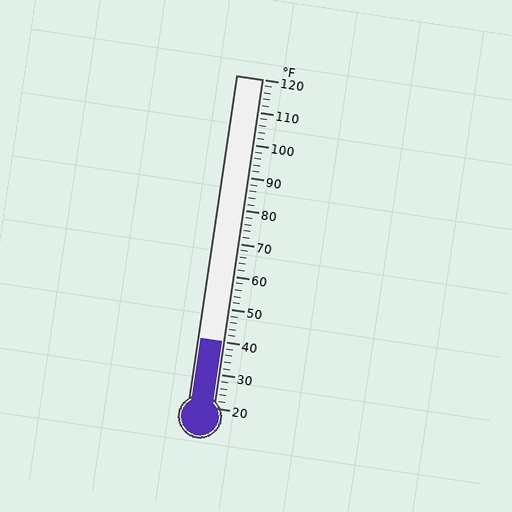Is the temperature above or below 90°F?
The temperature is below 90°F.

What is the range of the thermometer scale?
The thermometer scale ranges from 20°F to 120°F.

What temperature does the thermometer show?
The thermometer shows approximately 40°F.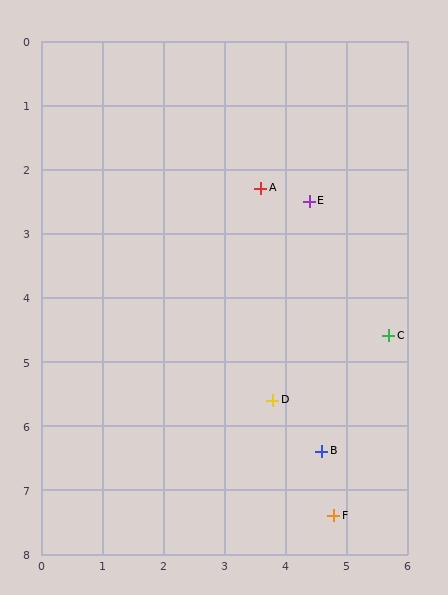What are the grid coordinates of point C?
Point C is at approximately (5.7, 4.6).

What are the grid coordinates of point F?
Point F is at approximately (4.8, 7.4).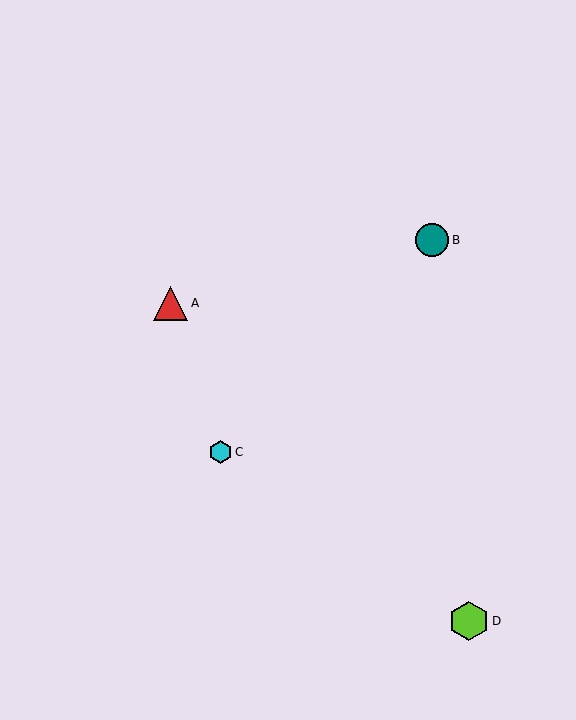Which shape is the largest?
The lime hexagon (labeled D) is the largest.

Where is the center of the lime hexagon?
The center of the lime hexagon is at (469, 621).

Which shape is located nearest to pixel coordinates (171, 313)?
The red triangle (labeled A) at (170, 303) is nearest to that location.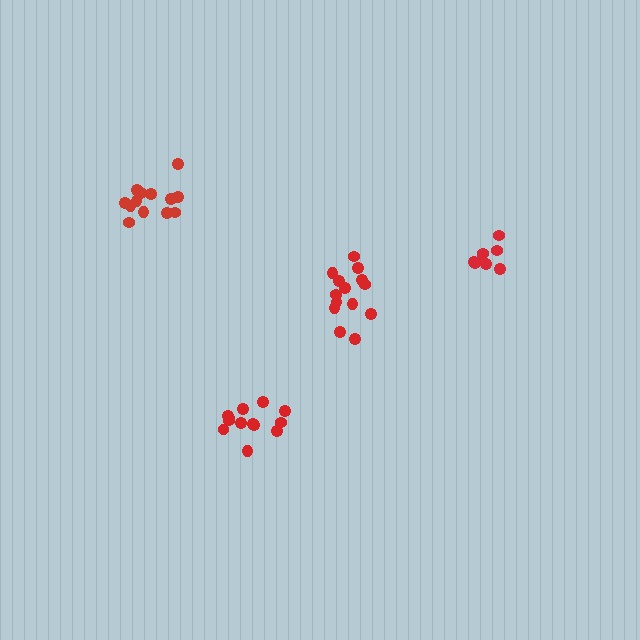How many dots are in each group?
Group 1: 13 dots, Group 2: 8 dots, Group 3: 14 dots, Group 4: 13 dots (48 total).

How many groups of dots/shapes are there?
There are 4 groups.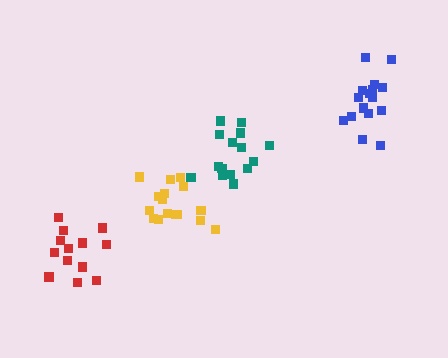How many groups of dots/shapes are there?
There are 4 groups.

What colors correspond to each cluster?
The clusters are colored: teal, red, blue, yellow.